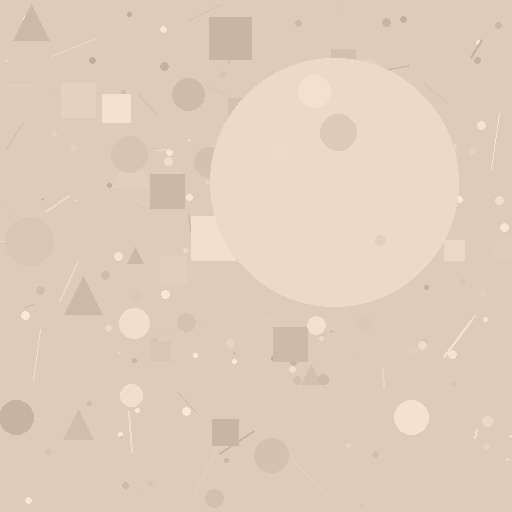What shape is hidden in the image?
A circle is hidden in the image.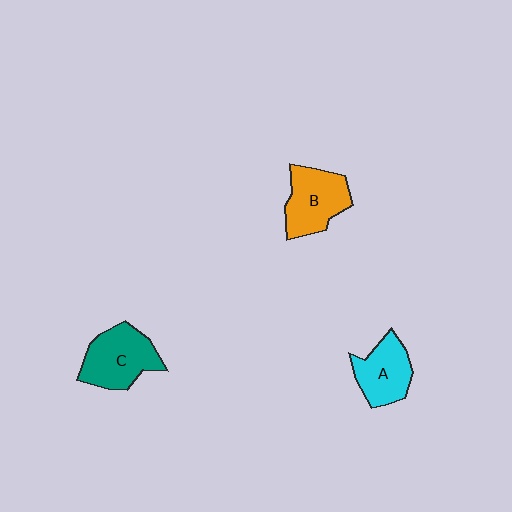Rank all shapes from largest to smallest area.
From largest to smallest: C (teal), B (orange), A (cyan).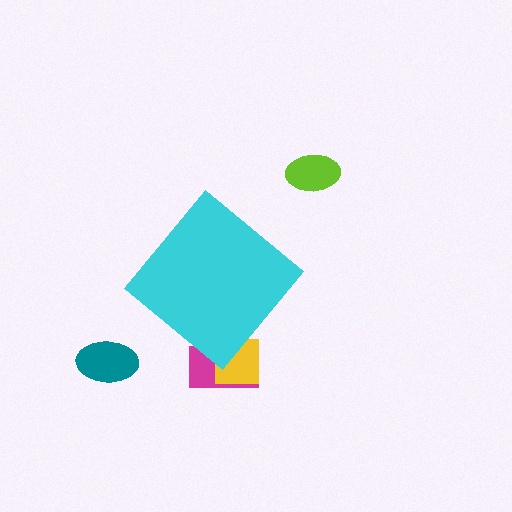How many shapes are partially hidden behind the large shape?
2 shapes are partially hidden.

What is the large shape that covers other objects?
A cyan diamond.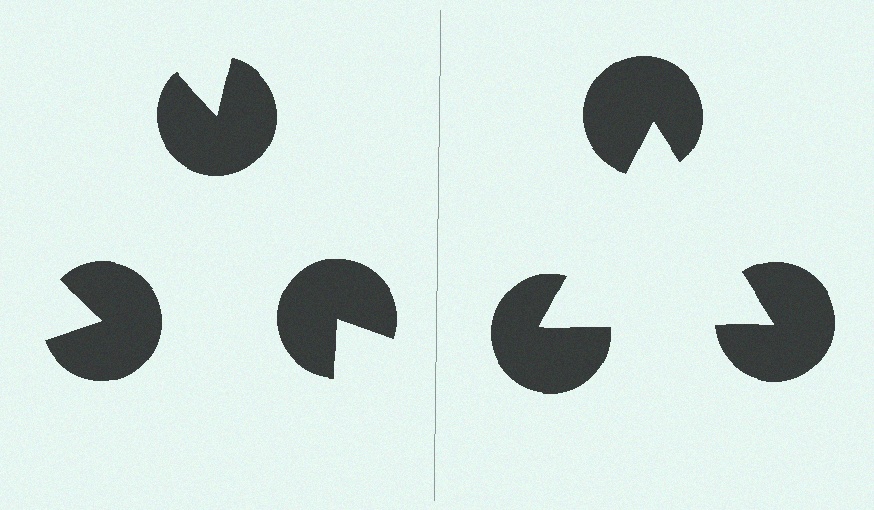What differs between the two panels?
The pac-man discs are positioned identically on both sides; only the wedge orientations differ. On the right they align to a triangle; on the left they are misaligned.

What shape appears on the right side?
An illusory triangle.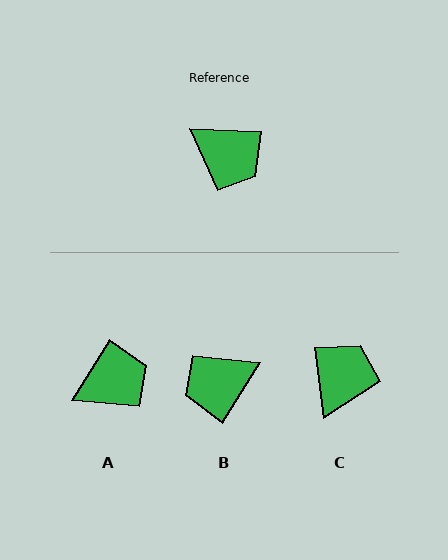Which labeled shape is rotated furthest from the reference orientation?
B, about 120 degrees away.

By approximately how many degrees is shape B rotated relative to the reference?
Approximately 120 degrees clockwise.